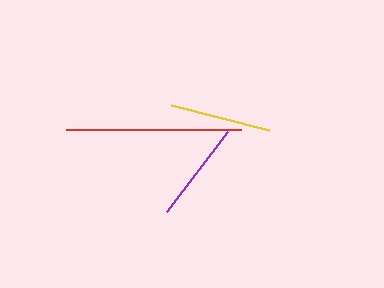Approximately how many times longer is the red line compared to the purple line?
The red line is approximately 1.7 times the length of the purple line.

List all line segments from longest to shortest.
From longest to shortest: red, yellow, purple.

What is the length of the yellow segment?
The yellow segment is approximately 102 pixels long.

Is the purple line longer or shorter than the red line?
The red line is longer than the purple line.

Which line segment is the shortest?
The purple line is the shortest at approximately 100 pixels.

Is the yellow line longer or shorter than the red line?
The red line is longer than the yellow line.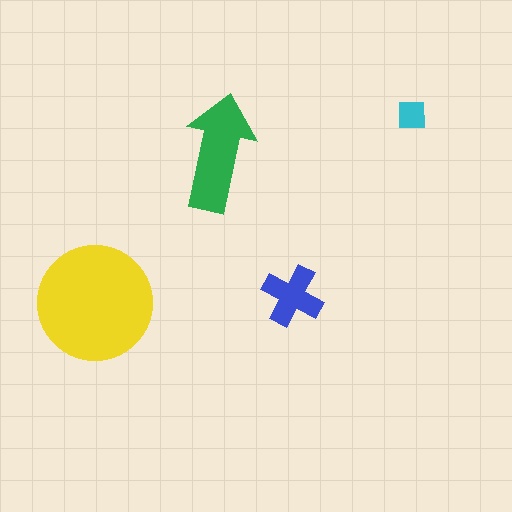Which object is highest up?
The cyan square is topmost.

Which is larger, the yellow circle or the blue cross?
The yellow circle.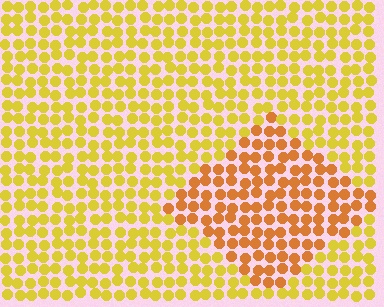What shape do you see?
I see a diamond.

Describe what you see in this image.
The image is filled with small yellow elements in a uniform arrangement. A diamond-shaped region is visible where the elements are tinted to a slightly different hue, forming a subtle color boundary.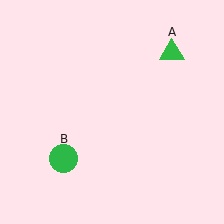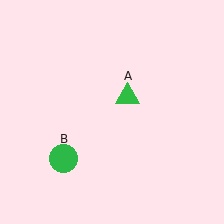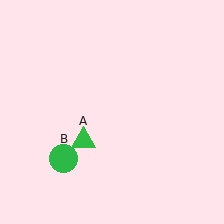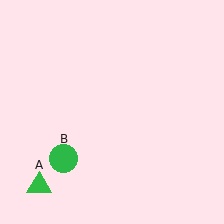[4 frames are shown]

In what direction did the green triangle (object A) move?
The green triangle (object A) moved down and to the left.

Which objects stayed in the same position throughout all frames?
Green circle (object B) remained stationary.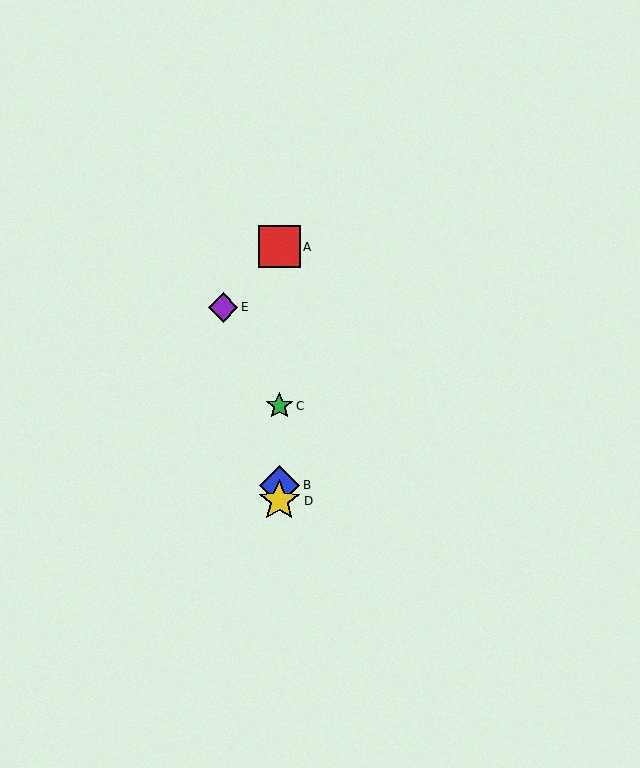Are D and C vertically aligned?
Yes, both are at x≈279.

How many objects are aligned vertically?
4 objects (A, B, C, D) are aligned vertically.